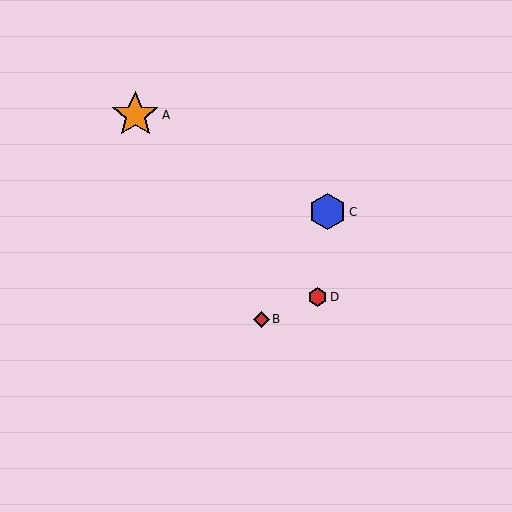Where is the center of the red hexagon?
The center of the red hexagon is at (318, 297).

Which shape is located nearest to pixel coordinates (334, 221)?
The blue hexagon (labeled C) at (328, 212) is nearest to that location.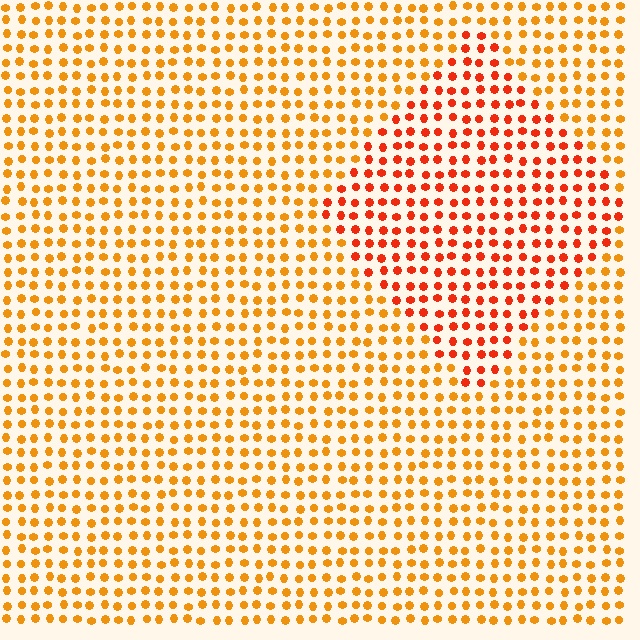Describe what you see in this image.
The image is filled with small orange elements in a uniform arrangement. A diamond-shaped region is visible where the elements are tinted to a slightly different hue, forming a subtle color boundary.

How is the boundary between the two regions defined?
The boundary is defined purely by a slight shift in hue (about 28 degrees). Spacing, size, and orientation are identical on both sides.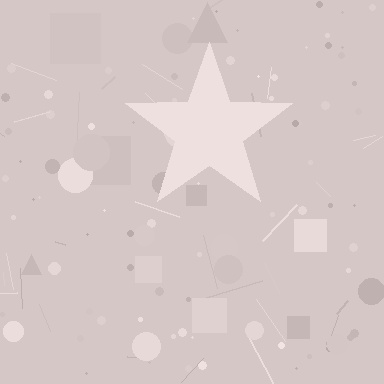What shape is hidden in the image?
A star is hidden in the image.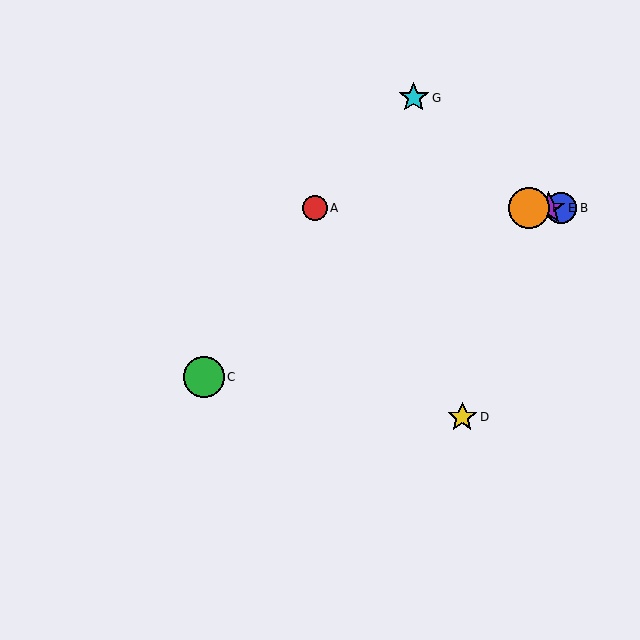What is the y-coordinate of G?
Object G is at y≈98.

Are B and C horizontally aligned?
No, B is at y≈208 and C is at y≈377.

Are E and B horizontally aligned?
Yes, both are at y≈208.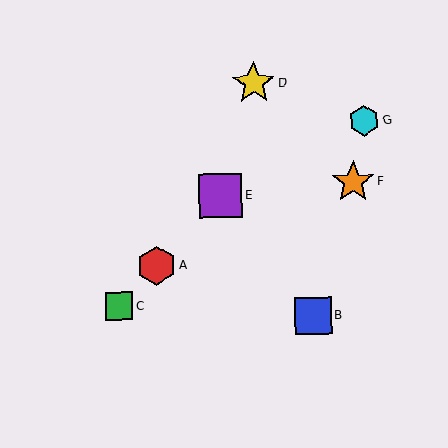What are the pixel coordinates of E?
Object E is at (220, 196).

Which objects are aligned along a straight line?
Objects A, C, E are aligned along a straight line.